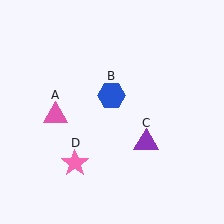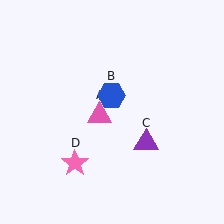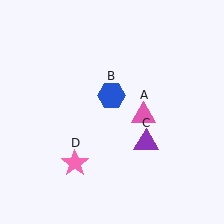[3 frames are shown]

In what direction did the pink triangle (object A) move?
The pink triangle (object A) moved right.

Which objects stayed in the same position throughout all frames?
Blue hexagon (object B) and purple triangle (object C) and pink star (object D) remained stationary.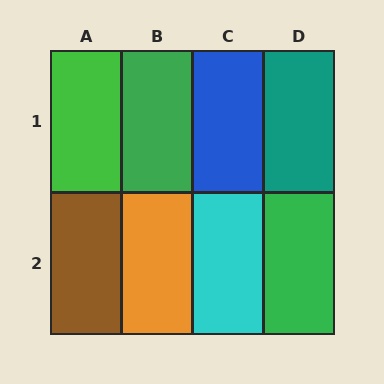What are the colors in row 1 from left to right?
Green, green, blue, teal.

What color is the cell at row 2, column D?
Green.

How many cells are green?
3 cells are green.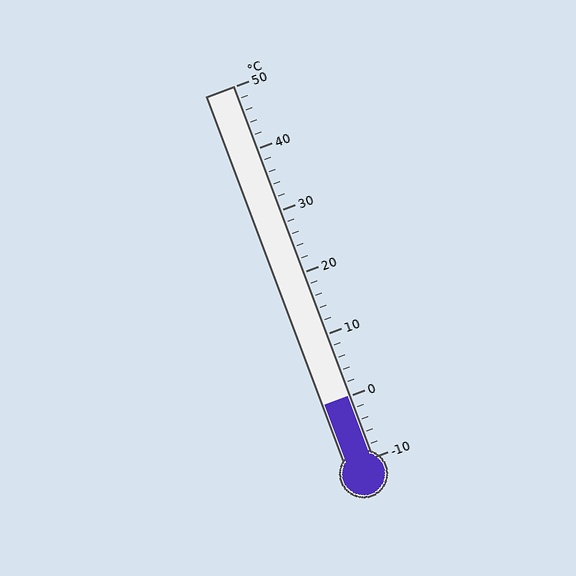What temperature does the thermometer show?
The thermometer shows approximately 0°C.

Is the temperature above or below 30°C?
The temperature is below 30°C.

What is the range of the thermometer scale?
The thermometer scale ranges from -10°C to 50°C.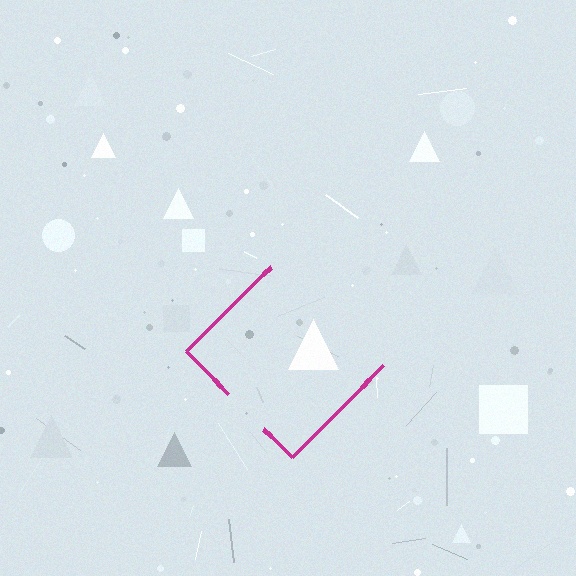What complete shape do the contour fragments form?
The contour fragments form a diamond.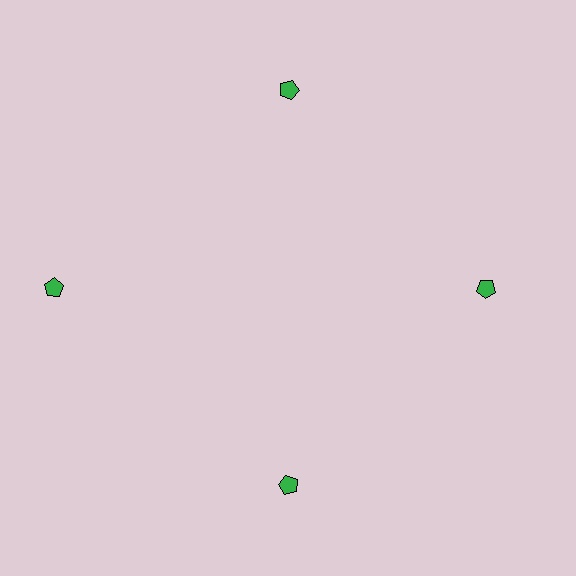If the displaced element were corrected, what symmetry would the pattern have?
It would have 4-fold rotational symmetry — the pattern would map onto itself every 90 degrees.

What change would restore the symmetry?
The symmetry would be restored by moving it inward, back onto the ring so that all 4 pentagons sit at equal angles and equal distance from the center.